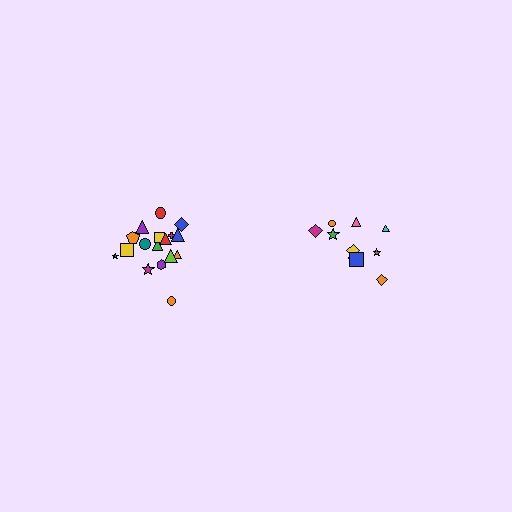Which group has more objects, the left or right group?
The left group.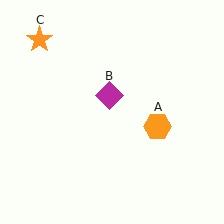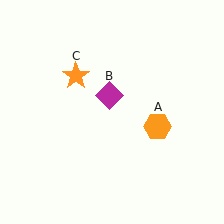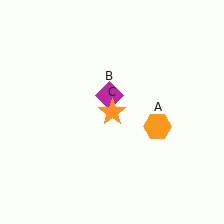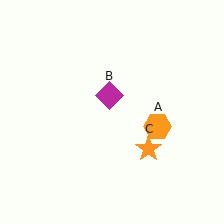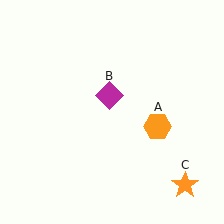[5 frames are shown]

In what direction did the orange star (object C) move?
The orange star (object C) moved down and to the right.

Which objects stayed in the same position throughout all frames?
Orange hexagon (object A) and magenta diamond (object B) remained stationary.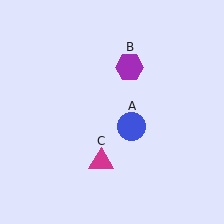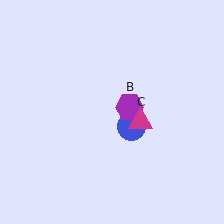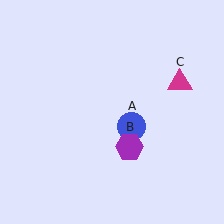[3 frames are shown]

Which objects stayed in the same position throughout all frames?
Blue circle (object A) remained stationary.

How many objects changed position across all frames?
2 objects changed position: purple hexagon (object B), magenta triangle (object C).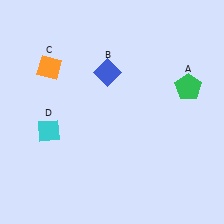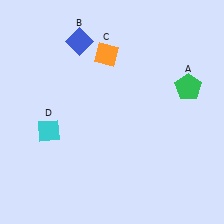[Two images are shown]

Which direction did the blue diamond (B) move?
The blue diamond (B) moved up.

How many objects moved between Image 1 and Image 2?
2 objects moved between the two images.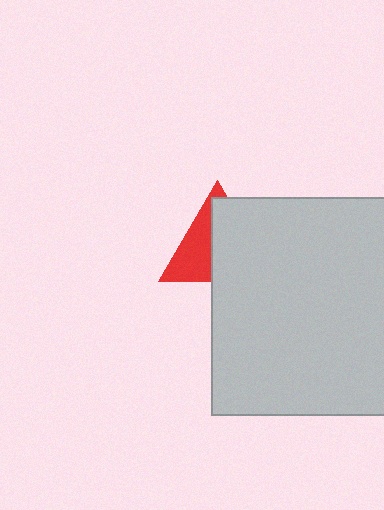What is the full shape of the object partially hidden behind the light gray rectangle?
The partially hidden object is a red triangle.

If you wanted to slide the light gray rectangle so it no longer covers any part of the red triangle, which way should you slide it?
Slide it right — that is the most direct way to separate the two shapes.